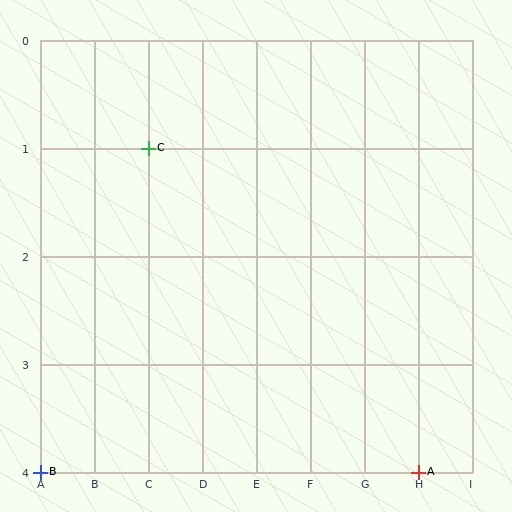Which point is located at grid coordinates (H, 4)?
Point A is at (H, 4).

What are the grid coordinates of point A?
Point A is at grid coordinates (H, 4).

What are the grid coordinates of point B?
Point B is at grid coordinates (A, 4).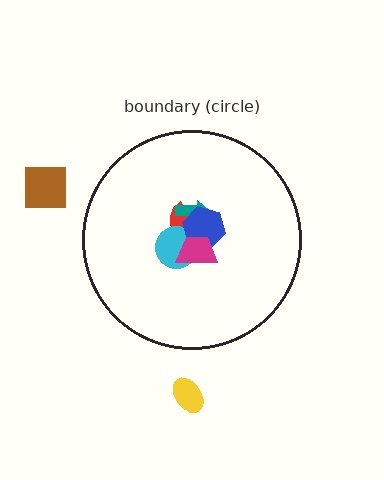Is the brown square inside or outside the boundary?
Outside.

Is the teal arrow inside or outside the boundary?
Inside.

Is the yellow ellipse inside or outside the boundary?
Outside.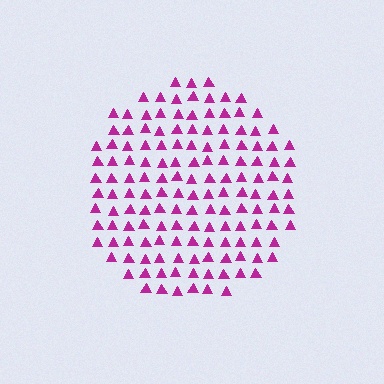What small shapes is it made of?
It is made of small triangles.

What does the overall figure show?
The overall figure shows a circle.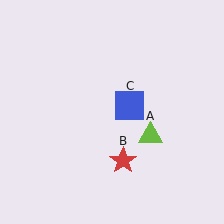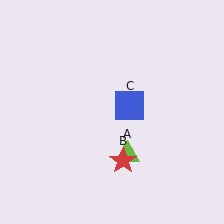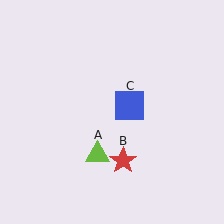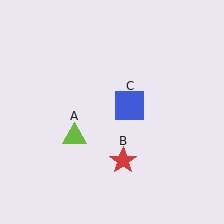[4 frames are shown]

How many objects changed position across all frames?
1 object changed position: lime triangle (object A).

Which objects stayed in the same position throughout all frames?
Red star (object B) and blue square (object C) remained stationary.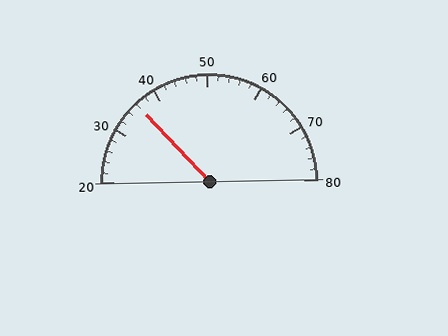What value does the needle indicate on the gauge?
The needle indicates approximately 36.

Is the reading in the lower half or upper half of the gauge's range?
The reading is in the lower half of the range (20 to 80).